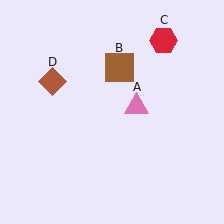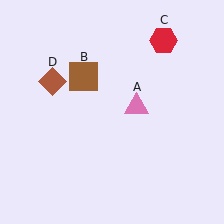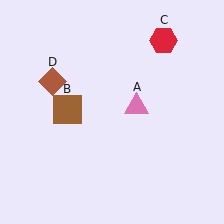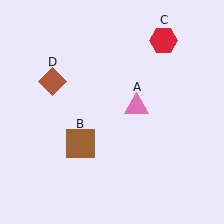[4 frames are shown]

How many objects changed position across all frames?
1 object changed position: brown square (object B).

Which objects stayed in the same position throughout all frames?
Pink triangle (object A) and red hexagon (object C) and brown diamond (object D) remained stationary.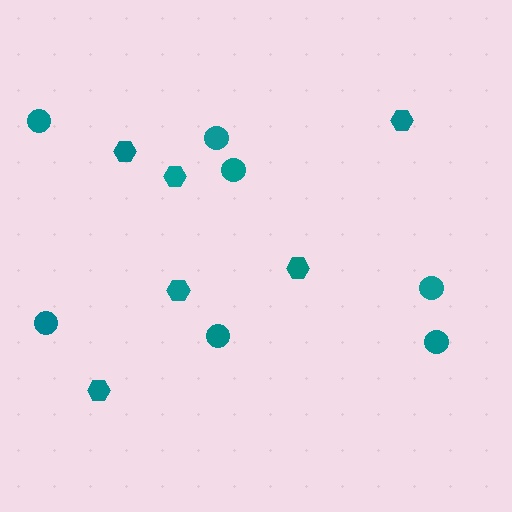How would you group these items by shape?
There are 2 groups: one group of hexagons (6) and one group of circles (7).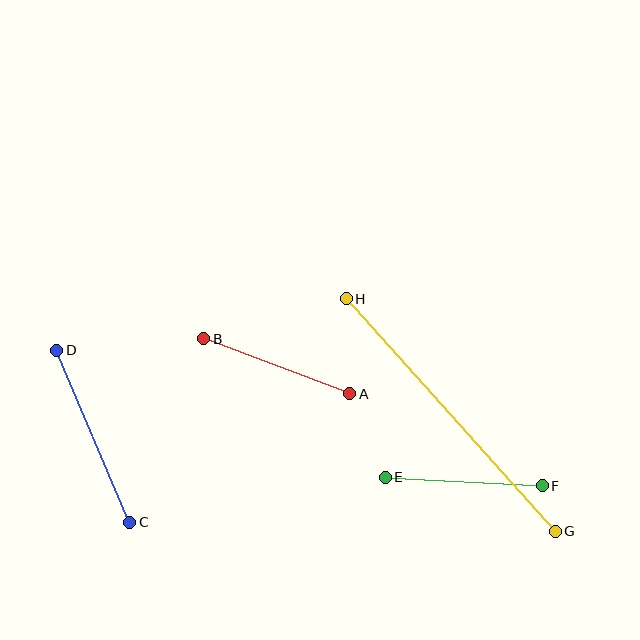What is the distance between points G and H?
The distance is approximately 313 pixels.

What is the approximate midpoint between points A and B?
The midpoint is at approximately (277, 366) pixels.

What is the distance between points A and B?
The distance is approximately 156 pixels.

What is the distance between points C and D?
The distance is approximately 187 pixels.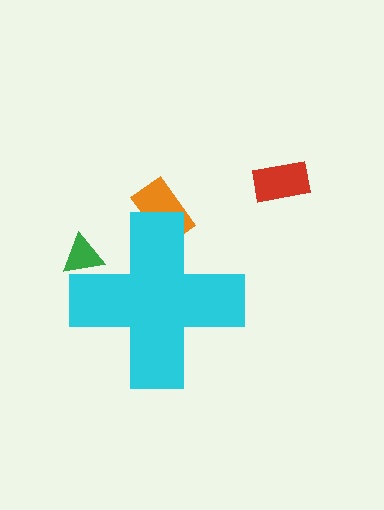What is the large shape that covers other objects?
A cyan cross.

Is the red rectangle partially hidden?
No, the red rectangle is fully visible.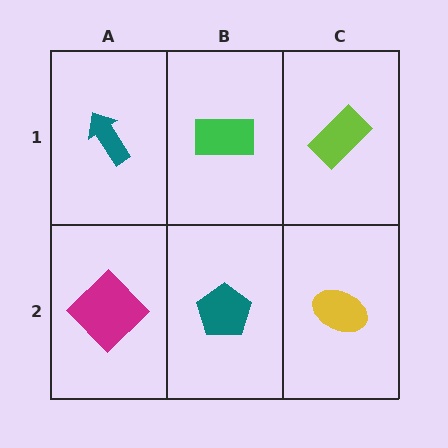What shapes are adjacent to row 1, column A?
A magenta diamond (row 2, column A), a green rectangle (row 1, column B).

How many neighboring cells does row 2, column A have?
2.